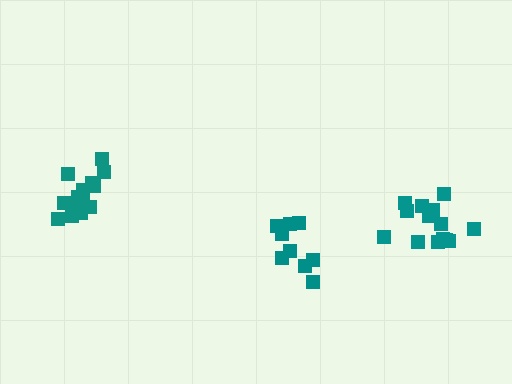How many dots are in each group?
Group 1: 14 dots, Group 2: 15 dots, Group 3: 9 dots (38 total).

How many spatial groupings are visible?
There are 3 spatial groupings.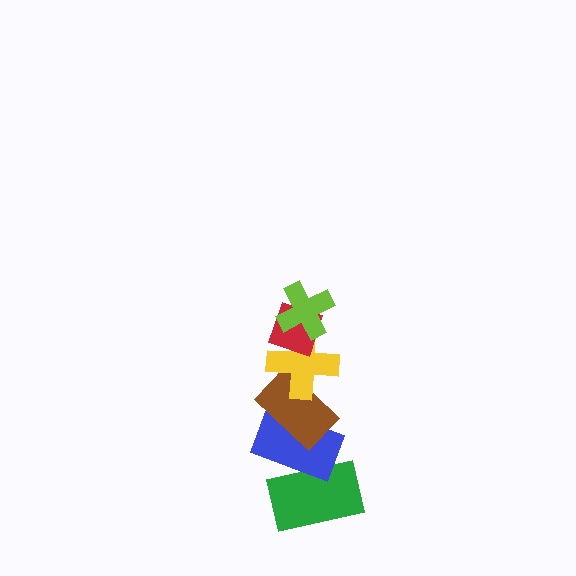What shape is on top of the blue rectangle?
The brown rectangle is on top of the blue rectangle.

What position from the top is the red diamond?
The red diamond is 2nd from the top.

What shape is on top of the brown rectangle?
The yellow cross is on top of the brown rectangle.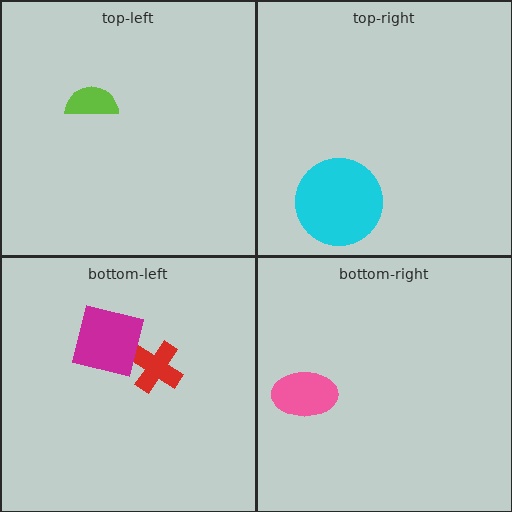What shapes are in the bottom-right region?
The pink ellipse.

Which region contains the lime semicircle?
The top-left region.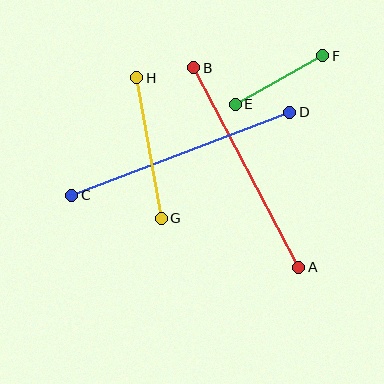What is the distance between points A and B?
The distance is approximately 226 pixels.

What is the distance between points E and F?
The distance is approximately 100 pixels.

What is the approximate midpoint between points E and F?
The midpoint is at approximately (279, 80) pixels.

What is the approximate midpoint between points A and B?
The midpoint is at approximately (246, 167) pixels.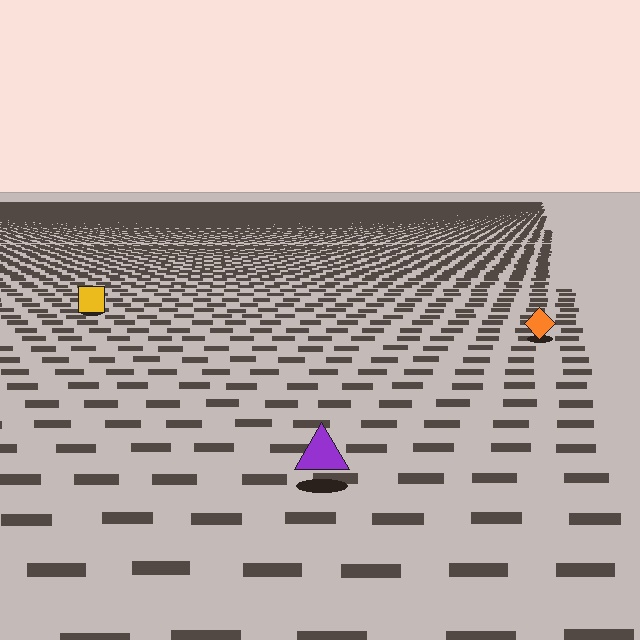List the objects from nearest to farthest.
From nearest to farthest: the purple triangle, the orange diamond, the yellow square.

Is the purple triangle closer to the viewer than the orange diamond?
Yes. The purple triangle is closer — you can tell from the texture gradient: the ground texture is coarser near it.